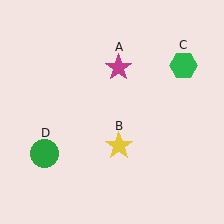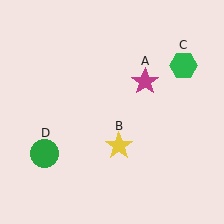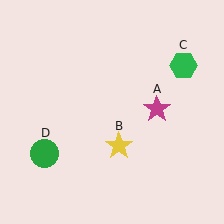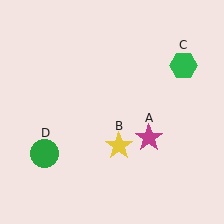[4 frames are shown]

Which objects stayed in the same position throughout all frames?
Yellow star (object B) and green hexagon (object C) and green circle (object D) remained stationary.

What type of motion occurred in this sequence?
The magenta star (object A) rotated clockwise around the center of the scene.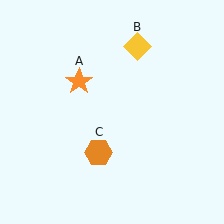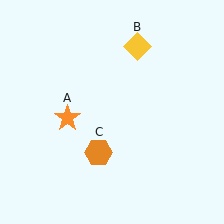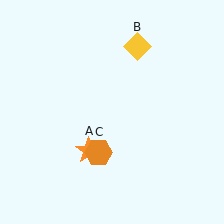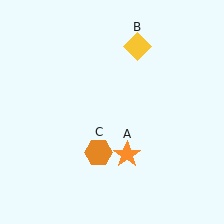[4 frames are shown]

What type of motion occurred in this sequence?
The orange star (object A) rotated counterclockwise around the center of the scene.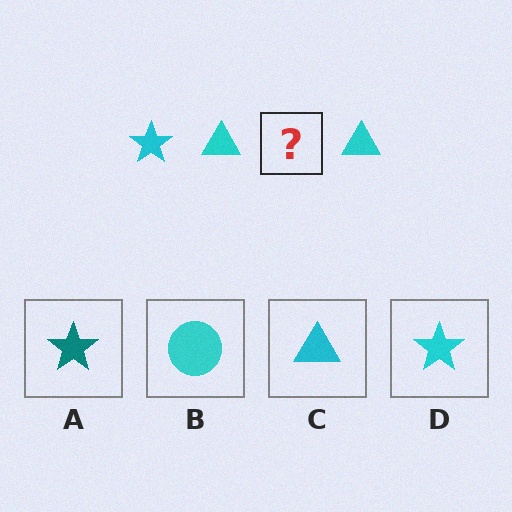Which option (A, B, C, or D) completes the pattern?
D.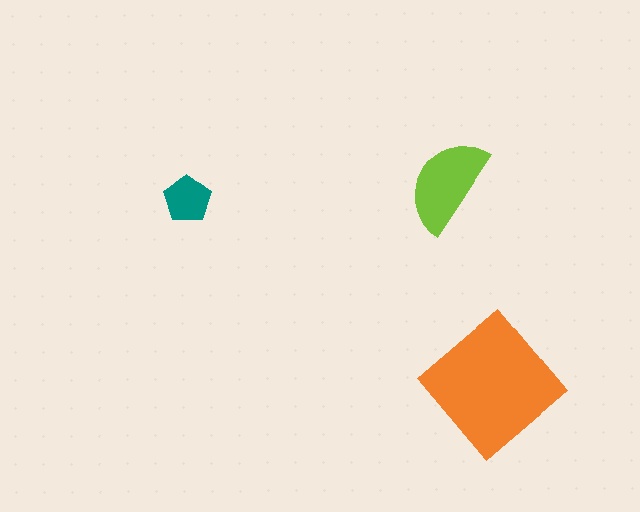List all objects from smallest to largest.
The teal pentagon, the lime semicircle, the orange diamond.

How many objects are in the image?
There are 3 objects in the image.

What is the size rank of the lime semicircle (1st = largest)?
2nd.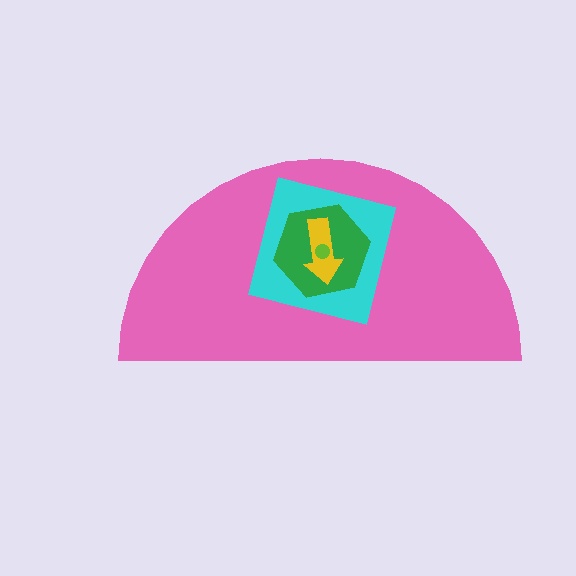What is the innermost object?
The lime circle.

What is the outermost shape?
The pink semicircle.